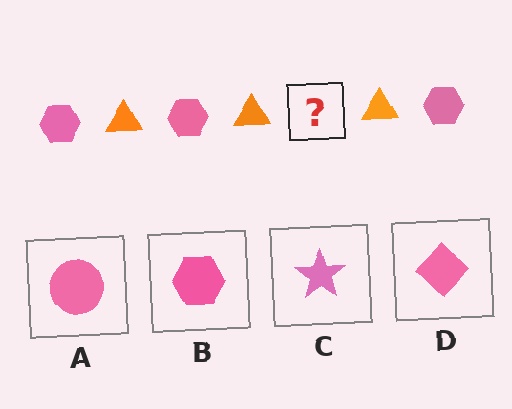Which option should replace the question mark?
Option B.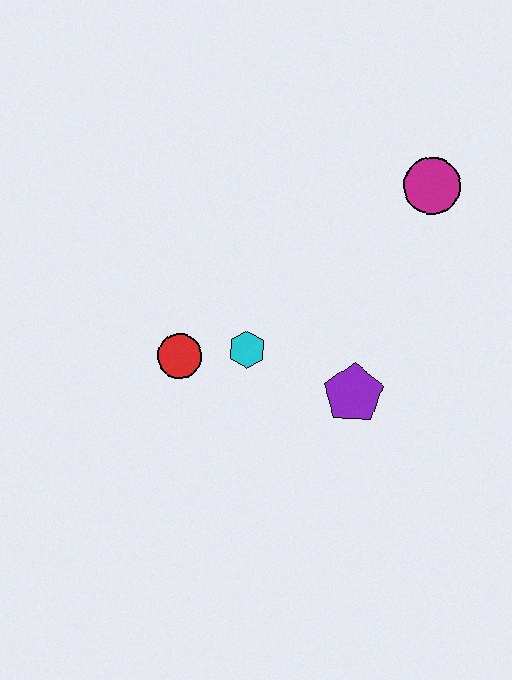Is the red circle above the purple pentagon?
Yes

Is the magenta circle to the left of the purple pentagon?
No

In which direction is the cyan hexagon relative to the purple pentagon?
The cyan hexagon is to the left of the purple pentagon.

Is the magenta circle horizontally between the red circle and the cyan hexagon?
No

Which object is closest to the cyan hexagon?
The red circle is closest to the cyan hexagon.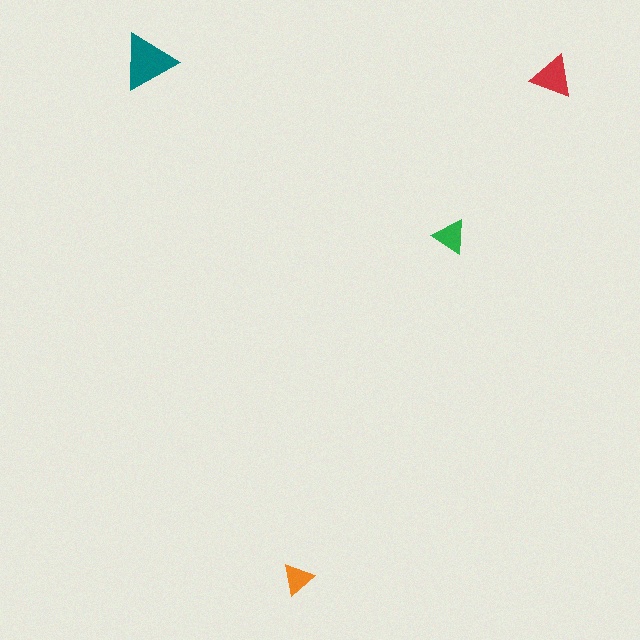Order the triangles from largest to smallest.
the teal one, the red one, the green one, the orange one.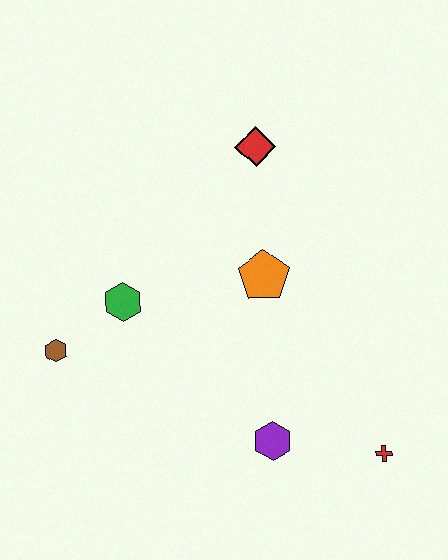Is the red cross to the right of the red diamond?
Yes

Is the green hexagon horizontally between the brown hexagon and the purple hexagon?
Yes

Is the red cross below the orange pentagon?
Yes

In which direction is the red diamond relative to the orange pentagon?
The red diamond is above the orange pentagon.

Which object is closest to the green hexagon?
The brown hexagon is closest to the green hexagon.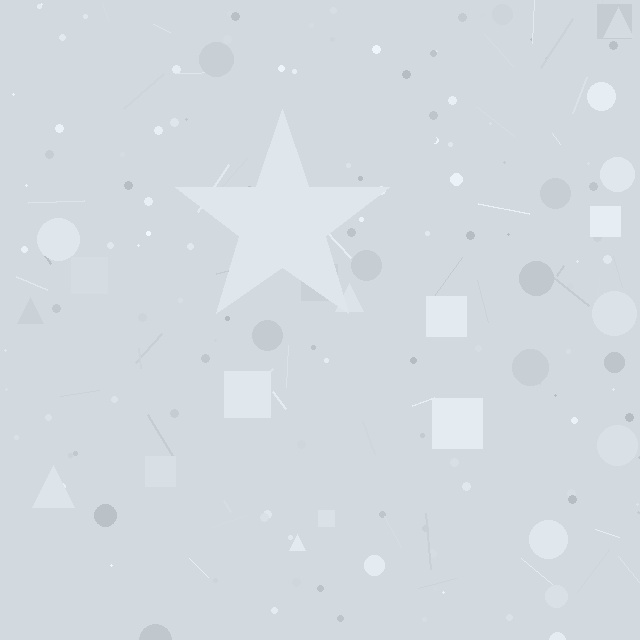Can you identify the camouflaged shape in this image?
The camouflaged shape is a star.